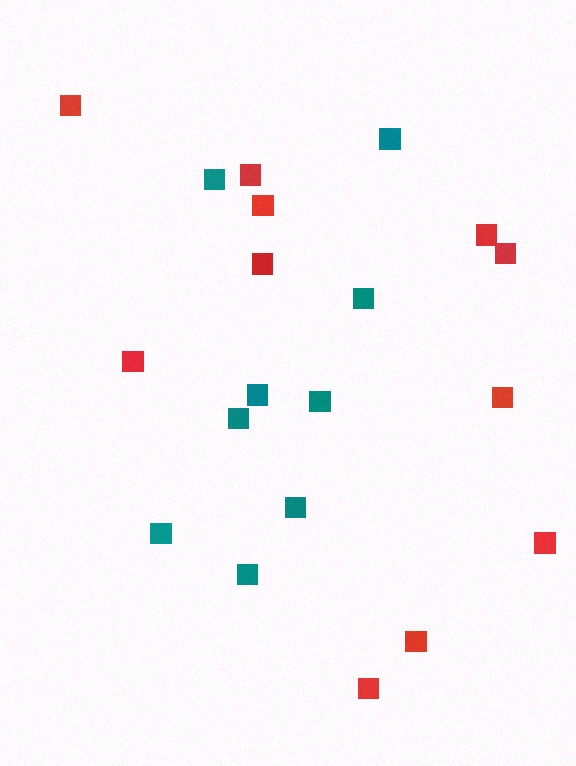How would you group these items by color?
There are 2 groups: one group of teal squares (9) and one group of red squares (11).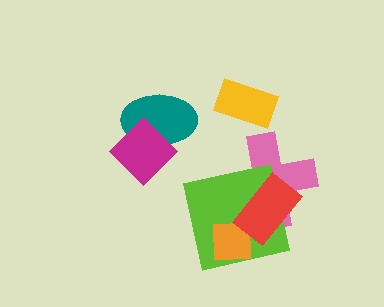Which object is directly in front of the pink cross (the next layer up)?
The lime square is directly in front of the pink cross.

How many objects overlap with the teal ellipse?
1 object overlaps with the teal ellipse.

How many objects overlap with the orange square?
2 objects overlap with the orange square.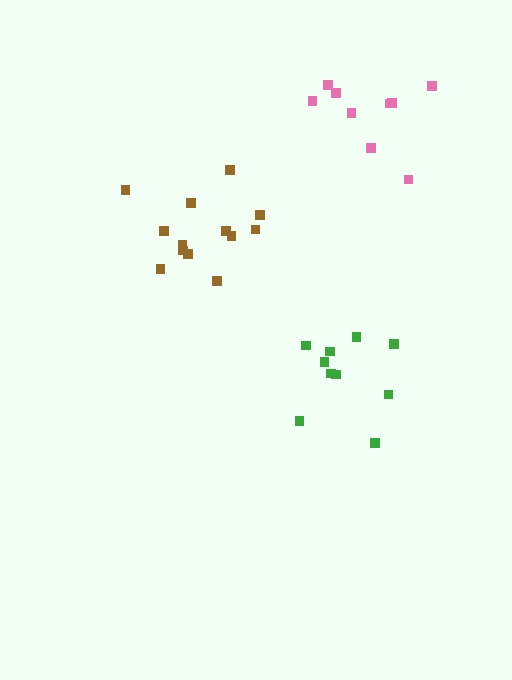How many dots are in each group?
Group 1: 13 dots, Group 2: 9 dots, Group 3: 10 dots (32 total).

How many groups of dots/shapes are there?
There are 3 groups.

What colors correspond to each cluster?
The clusters are colored: brown, pink, green.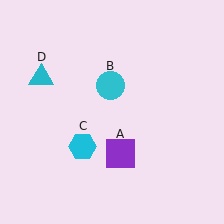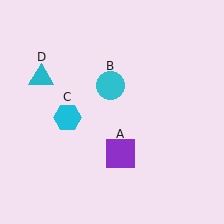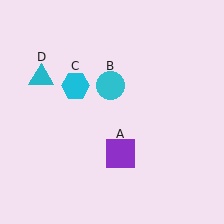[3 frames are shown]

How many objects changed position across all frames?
1 object changed position: cyan hexagon (object C).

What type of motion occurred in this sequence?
The cyan hexagon (object C) rotated clockwise around the center of the scene.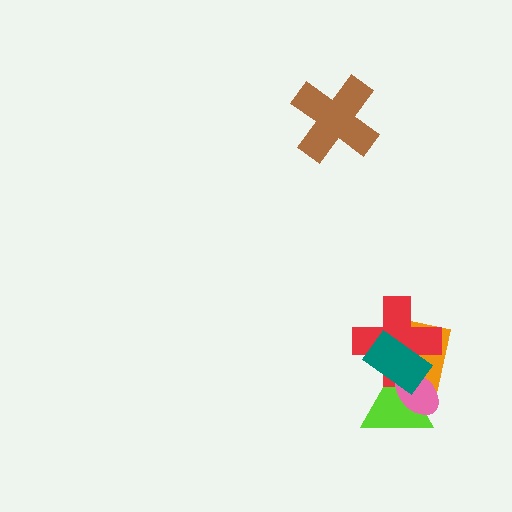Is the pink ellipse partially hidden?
Yes, it is partially covered by another shape.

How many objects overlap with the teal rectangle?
4 objects overlap with the teal rectangle.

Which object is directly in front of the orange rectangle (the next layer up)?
The lime triangle is directly in front of the orange rectangle.